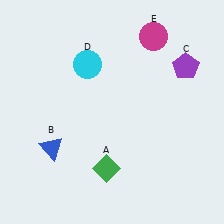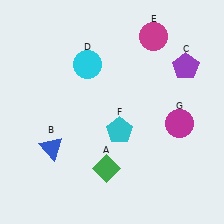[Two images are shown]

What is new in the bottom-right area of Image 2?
A cyan pentagon (F) was added in the bottom-right area of Image 2.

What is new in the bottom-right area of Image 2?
A magenta circle (G) was added in the bottom-right area of Image 2.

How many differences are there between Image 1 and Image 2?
There are 2 differences between the two images.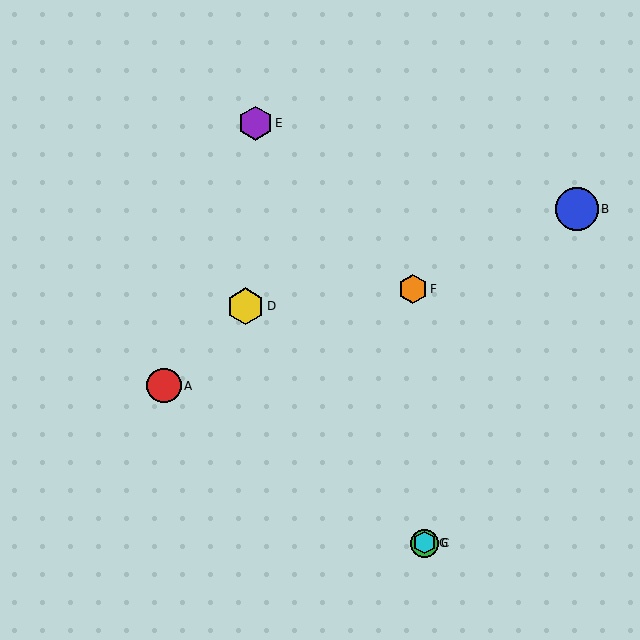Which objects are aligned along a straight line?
Objects C, E, G are aligned along a straight line.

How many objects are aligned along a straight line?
3 objects (C, E, G) are aligned along a straight line.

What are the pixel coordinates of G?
Object G is at (424, 543).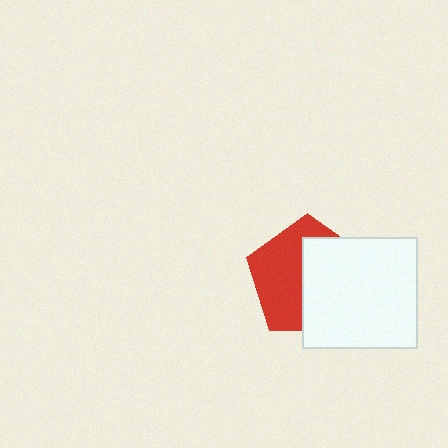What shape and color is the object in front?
The object in front is a white rectangle.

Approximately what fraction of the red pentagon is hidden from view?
Roughly 52% of the red pentagon is hidden behind the white rectangle.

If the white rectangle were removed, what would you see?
You would see the complete red pentagon.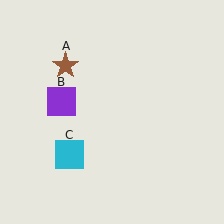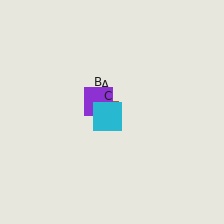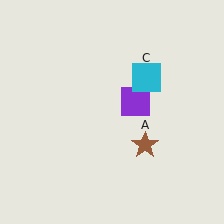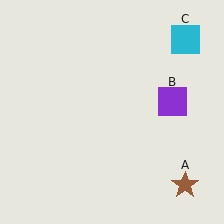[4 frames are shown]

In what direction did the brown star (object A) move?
The brown star (object A) moved down and to the right.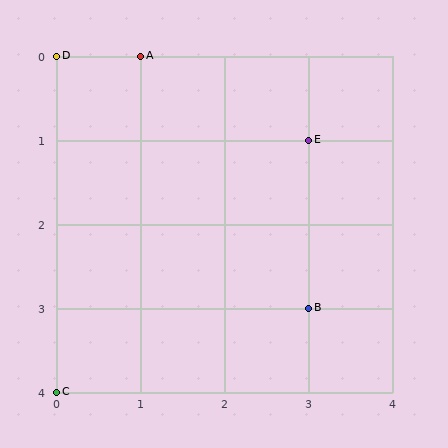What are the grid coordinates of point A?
Point A is at grid coordinates (1, 0).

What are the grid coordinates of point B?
Point B is at grid coordinates (3, 3).